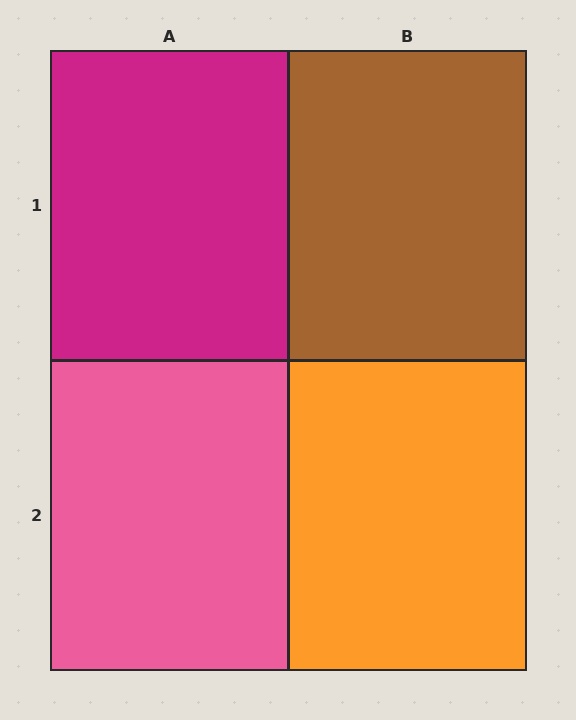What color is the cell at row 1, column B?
Brown.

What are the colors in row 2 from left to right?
Pink, orange.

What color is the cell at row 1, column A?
Magenta.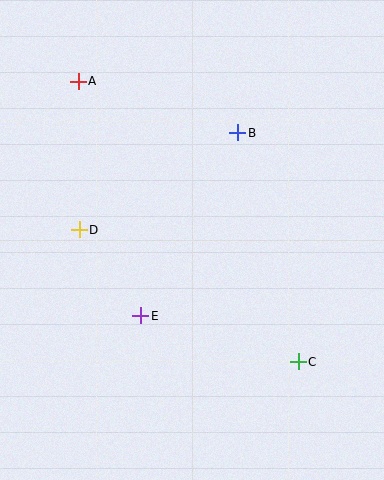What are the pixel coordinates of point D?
Point D is at (79, 230).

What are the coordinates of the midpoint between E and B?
The midpoint between E and B is at (189, 224).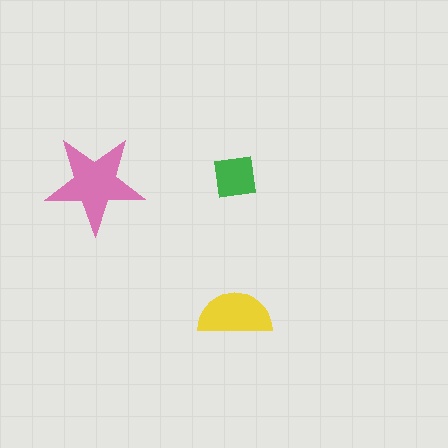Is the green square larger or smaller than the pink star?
Smaller.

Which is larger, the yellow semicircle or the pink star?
The pink star.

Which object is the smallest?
The green square.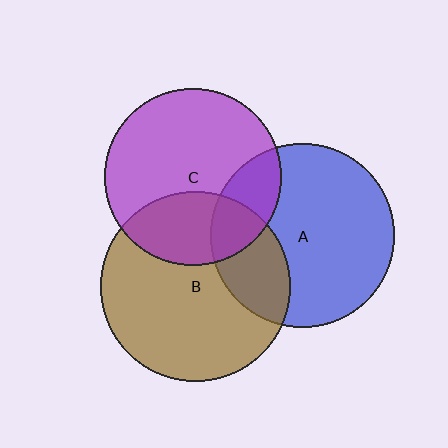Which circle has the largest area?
Circle B (brown).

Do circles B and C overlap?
Yes.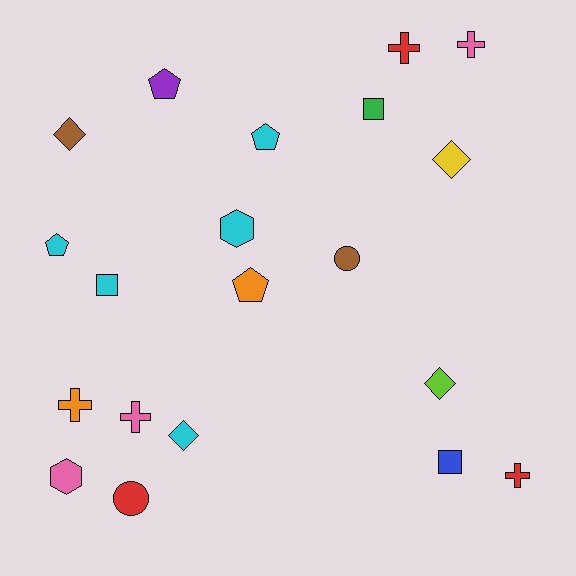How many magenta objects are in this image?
There are no magenta objects.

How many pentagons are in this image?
There are 4 pentagons.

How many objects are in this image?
There are 20 objects.